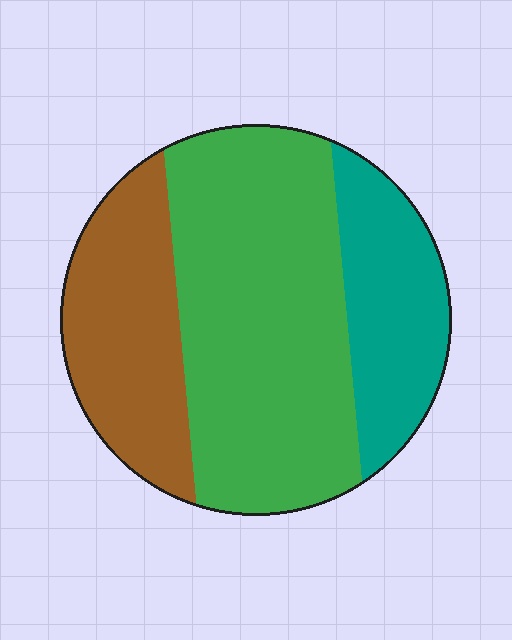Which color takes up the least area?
Teal, at roughly 20%.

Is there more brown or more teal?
Brown.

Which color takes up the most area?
Green, at roughly 55%.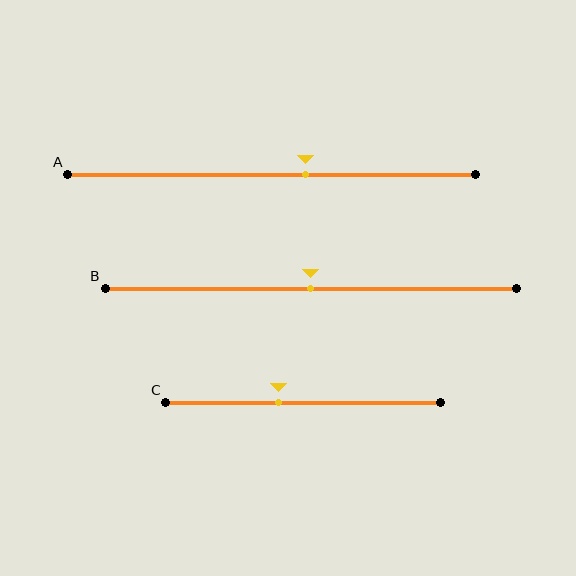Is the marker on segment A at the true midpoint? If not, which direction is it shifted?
No, the marker on segment A is shifted to the right by about 8% of the segment length.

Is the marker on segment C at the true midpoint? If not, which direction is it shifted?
No, the marker on segment C is shifted to the left by about 9% of the segment length.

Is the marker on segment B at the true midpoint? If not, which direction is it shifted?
Yes, the marker on segment B is at the true midpoint.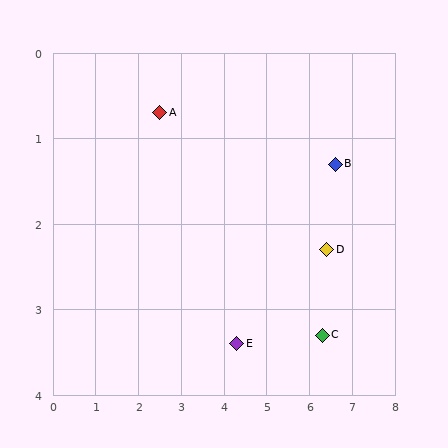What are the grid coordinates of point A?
Point A is at approximately (2.5, 0.7).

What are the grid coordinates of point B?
Point B is at approximately (6.6, 1.3).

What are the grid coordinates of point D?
Point D is at approximately (6.4, 2.3).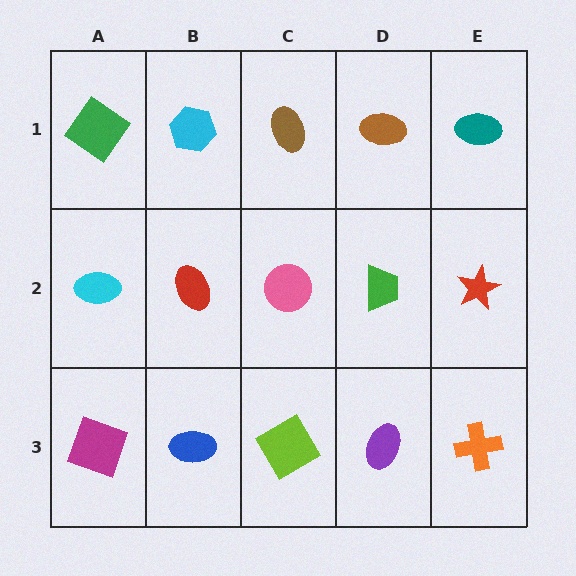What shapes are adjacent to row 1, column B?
A red ellipse (row 2, column B), a green diamond (row 1, column A), a brown ellipse (row 1, column C).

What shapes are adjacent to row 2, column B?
A cyan hexagon (row 1, column B), a blue ellipse (row 3, column B), a cyan ellipse (row 2, column A), a pink circle (row 2, column C).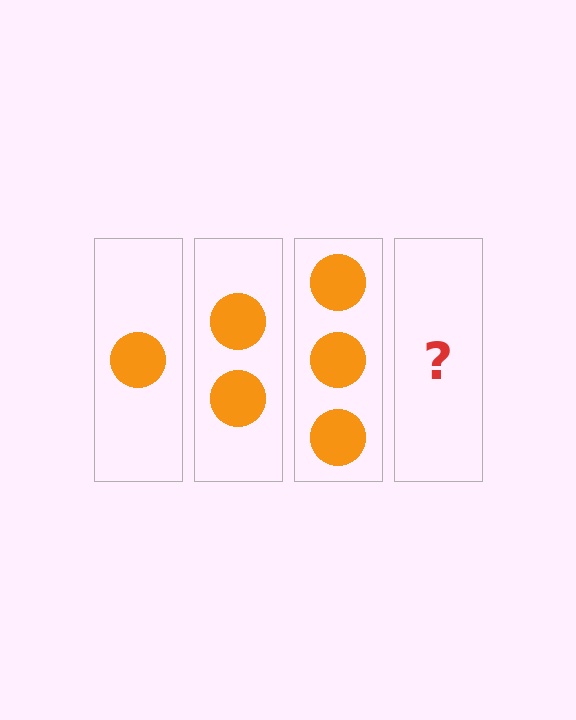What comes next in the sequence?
The next element should be 4 circles.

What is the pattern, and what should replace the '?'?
The pattern is that each step adds one more circle. The '?' should be 4 circles.